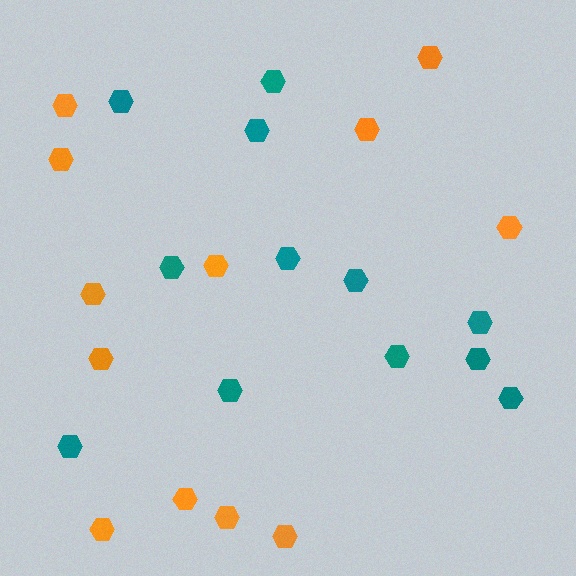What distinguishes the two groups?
There are 2 groups: one group of teal hexagons (12) and one group of orange hexagons (12).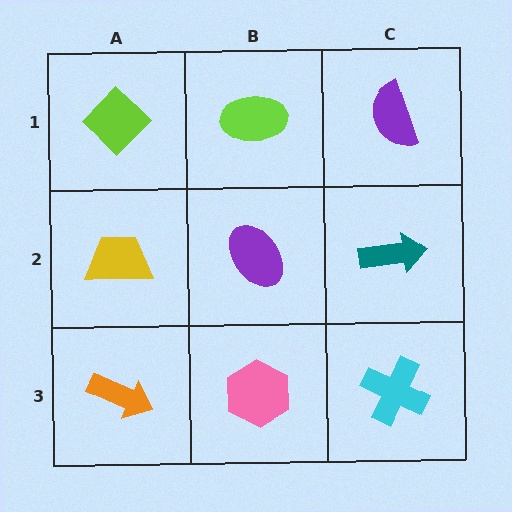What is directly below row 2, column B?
A pink hexagon.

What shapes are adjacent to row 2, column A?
A lime diamond (row 1, column A), an orange arrow (row 3, column A), a purple ellipse (row 2, column B).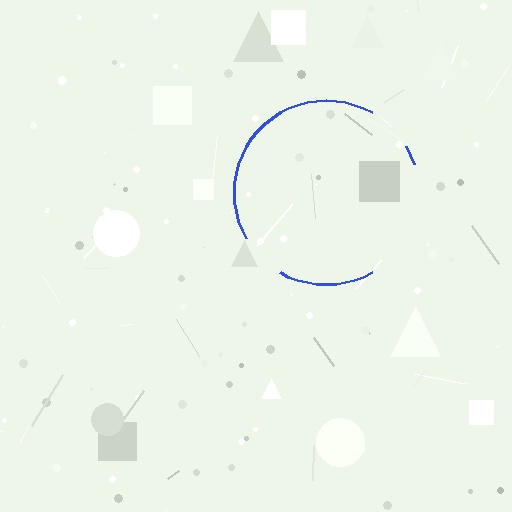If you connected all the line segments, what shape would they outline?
They would outline a circle.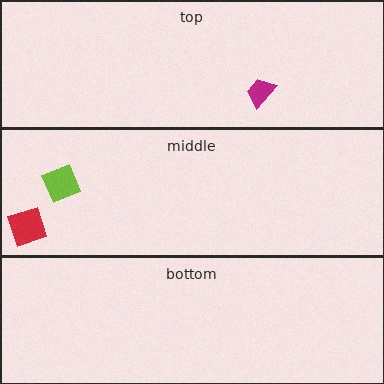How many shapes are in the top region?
1.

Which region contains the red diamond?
The middle region.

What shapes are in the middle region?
The lime square, the red diamond.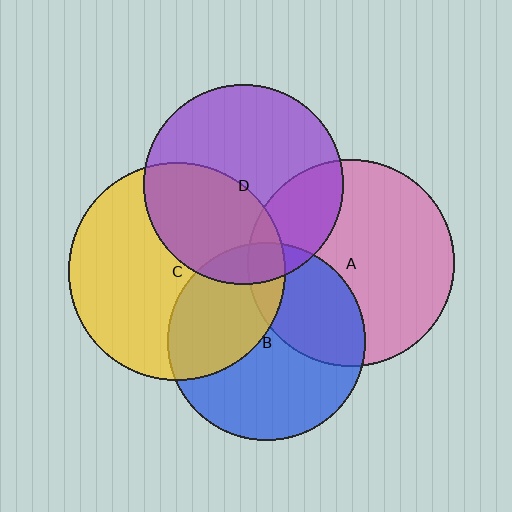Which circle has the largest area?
Circle C (yellow).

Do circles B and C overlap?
Yes.